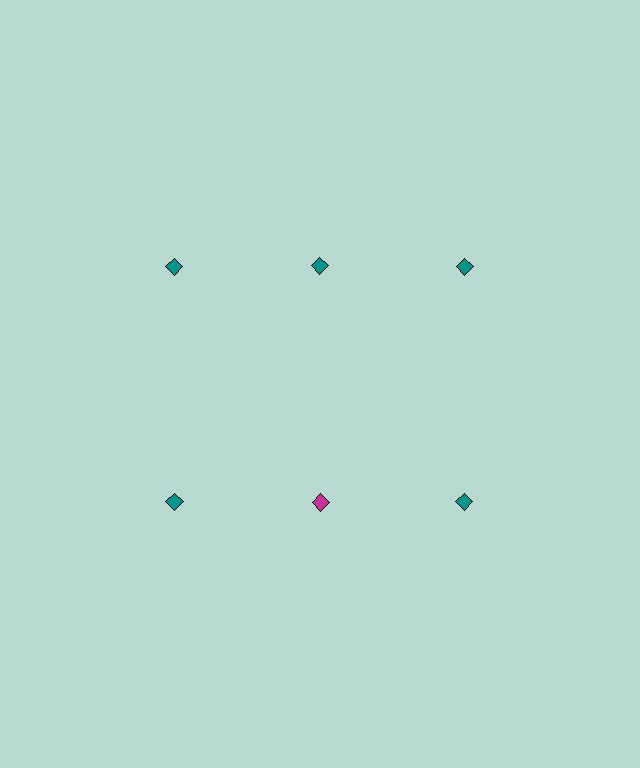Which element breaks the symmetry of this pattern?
The magenta diamond in the second row, second from left column breaks the symmetry. All other shapes are teal diamonds.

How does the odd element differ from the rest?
It has a different color: magenta instead of teal.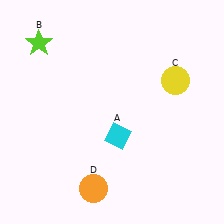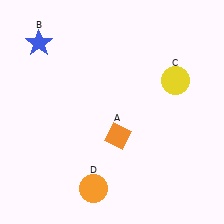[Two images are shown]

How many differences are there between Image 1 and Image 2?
There are 2 differences between the two images.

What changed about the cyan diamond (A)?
In Image 1, A is cyan. In Image 2, it changed to orange.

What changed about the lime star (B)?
In Image 1, B is lime. In Image 2, it changed to blue.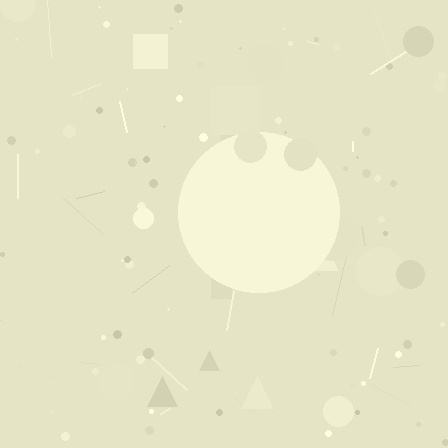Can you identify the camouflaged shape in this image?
The camouflaged shape is a circle.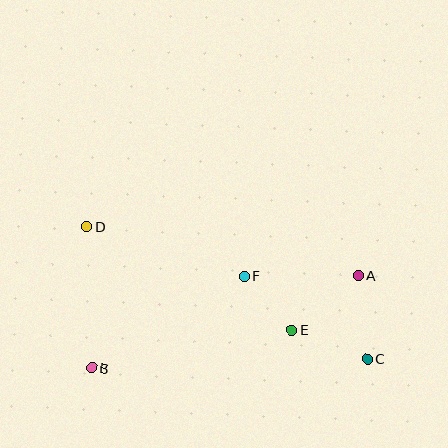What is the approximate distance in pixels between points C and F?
The distance between C and F is approximately 148 pixels.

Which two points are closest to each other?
Points E and F are closest to each other.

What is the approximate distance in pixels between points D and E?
The distance between D and E is approximately 229 pixels.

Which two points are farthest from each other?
Points C and D are farthest from each other.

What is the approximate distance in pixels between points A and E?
The distance between A and E is approximately 86 pixels.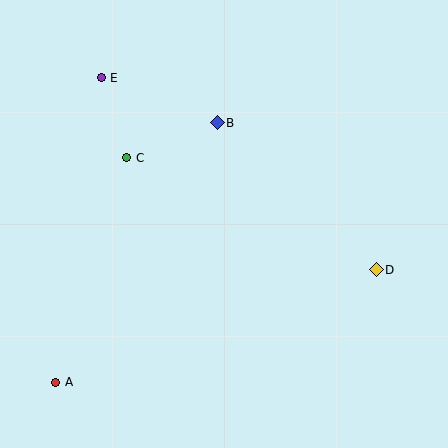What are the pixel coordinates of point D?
Point D is at (376, 270).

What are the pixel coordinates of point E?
Point E is at (101, 78).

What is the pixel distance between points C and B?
The distance between C and B is 97 pixels.